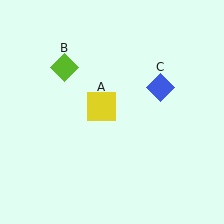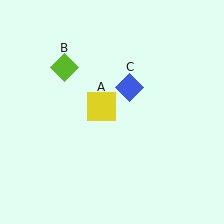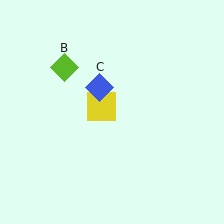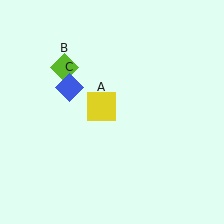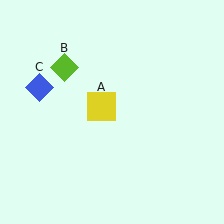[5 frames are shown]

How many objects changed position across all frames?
1 object changed position: blue diamond (object C).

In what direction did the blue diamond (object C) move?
The blue diamond (object C) moved left.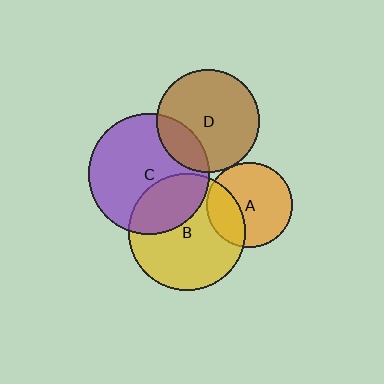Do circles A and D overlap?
Yes.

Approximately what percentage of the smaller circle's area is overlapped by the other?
Approximately 5%.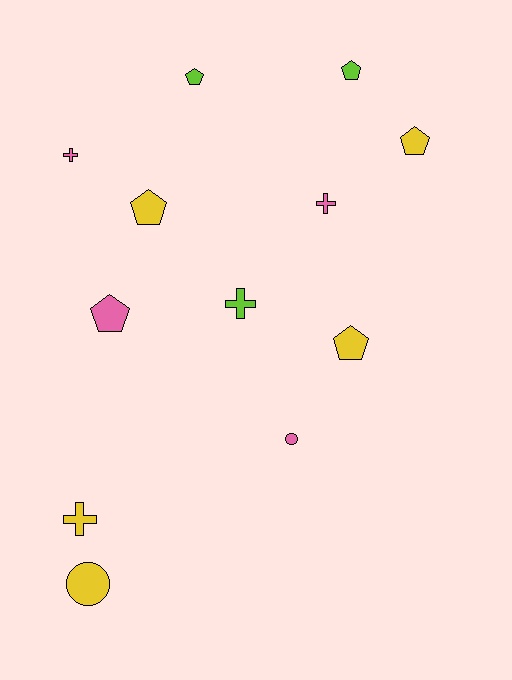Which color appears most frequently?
Yellow, with 5 objects.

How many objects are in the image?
There are 12 objects.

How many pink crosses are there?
There are 2 pink crosses.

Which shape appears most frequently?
Pentagon, with 6 objects.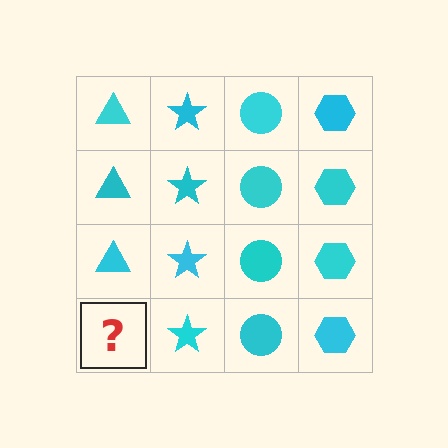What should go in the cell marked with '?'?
The missing cell should contain a cyan triangle.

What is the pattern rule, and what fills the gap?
The rule is that each column has a consistent shape. The gap should be filled with a cyan triangle.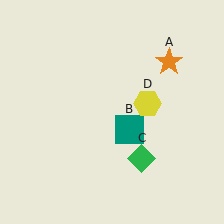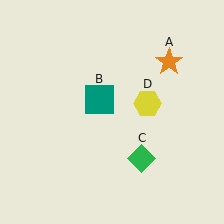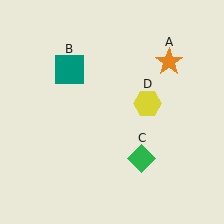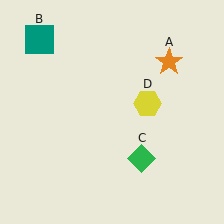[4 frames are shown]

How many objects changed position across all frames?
1 object changed position: teal square (object B).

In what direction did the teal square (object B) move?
The teal square (object B) moved up and to the left.